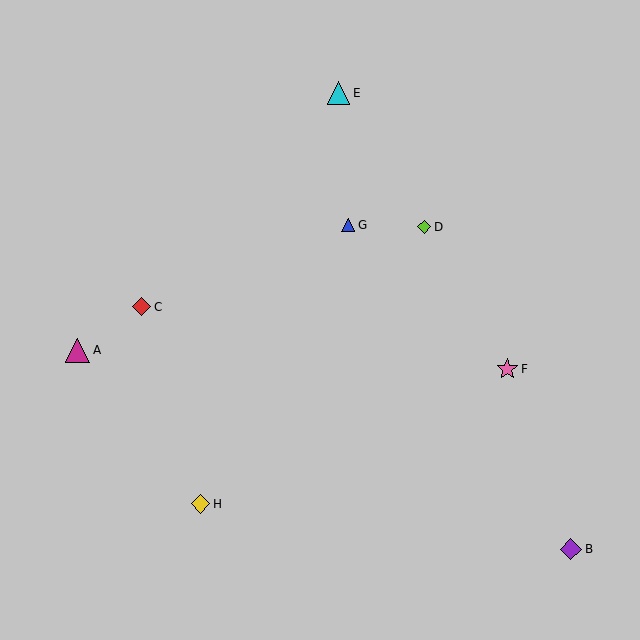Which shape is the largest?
The magenta triangle (labeled A) is the largest.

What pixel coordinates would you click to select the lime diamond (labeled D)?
Click at (424, 227) to select the lime diamond D.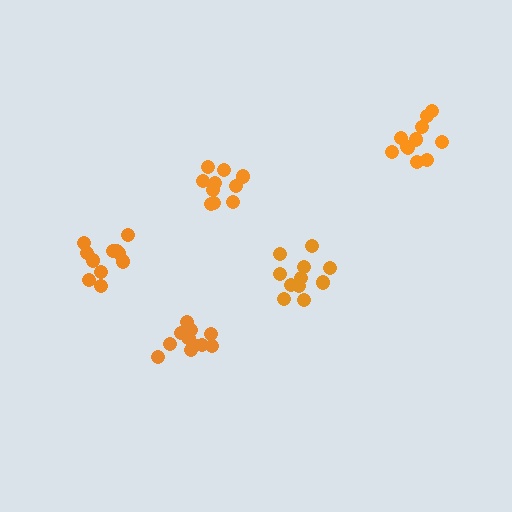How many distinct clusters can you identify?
There are 5 distinct clusters.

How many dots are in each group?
Group 1: 11 dots, Group 2: 11 dots, Group 3: 10 dots, Group 4: 11 dots, Group 5: 11 dots (54 total).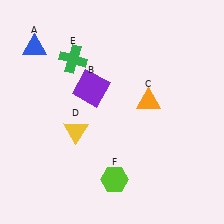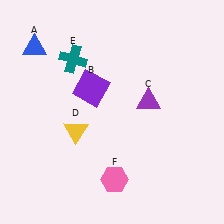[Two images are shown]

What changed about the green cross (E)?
In Image 1, E is green. In Image 2, it changed to teal.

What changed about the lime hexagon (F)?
In Image 1, F is lime. In Image 2, it changed to pink.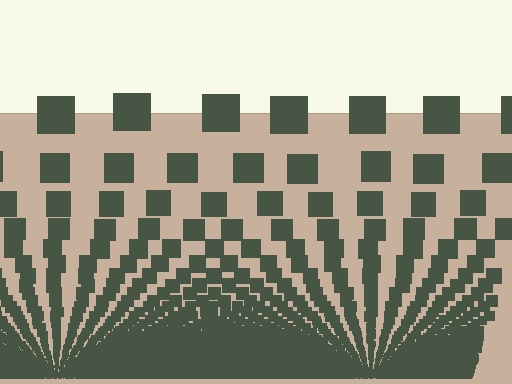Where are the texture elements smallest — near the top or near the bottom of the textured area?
Near the bottom.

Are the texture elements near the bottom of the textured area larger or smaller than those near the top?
Smaller. The gradient is inverted — elements near the bottom are smaller and denser.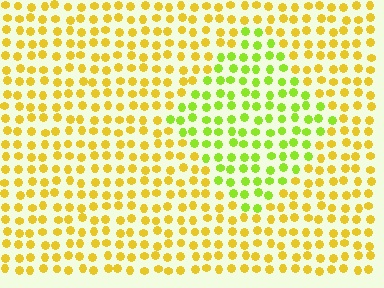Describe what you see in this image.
The image is filled with small yellow elements in a uniform arrangement. A diamond-shaped region is visible where the elements are tinted to a slightly different hue, forming a subtle color boundary.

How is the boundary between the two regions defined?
The boundary is defined purely by a slight shift in hue (about 40 degrees). Spacing, size, and orientation are identical on both sides.